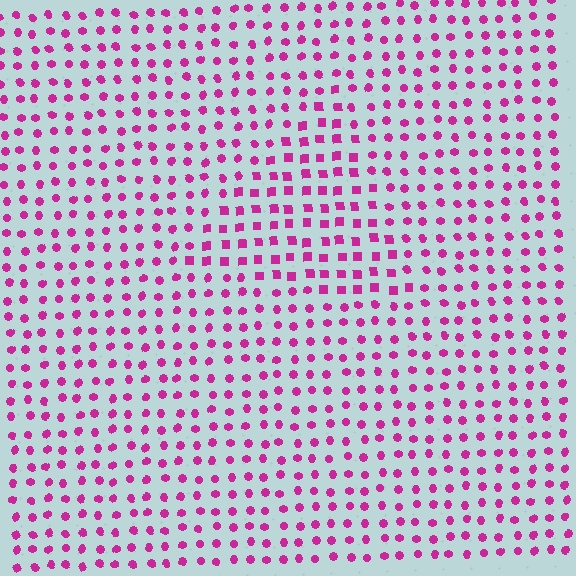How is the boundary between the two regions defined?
The boundary is defined by a change in element shape: squares inside vs. circles outside. All elements share the same color and spacing.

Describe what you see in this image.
The image is filled with small magenta elements arranged in a uniform grid. A triangle-shaped region contains squares, while the surrounding area contains circles. The boundary is defined purely by the change in element shape.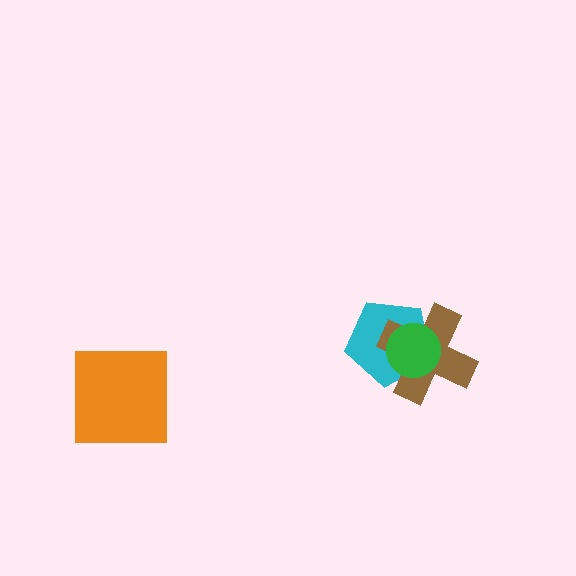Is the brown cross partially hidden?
Yes, it is partially covered by another shape.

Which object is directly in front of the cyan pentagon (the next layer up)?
The brown cross is directly in front of the cyan pentagon.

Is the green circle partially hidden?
No, no other shape covers it.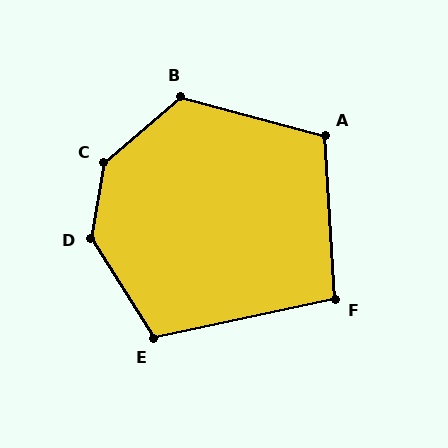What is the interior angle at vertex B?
Approximately 124 degrees (obtuse).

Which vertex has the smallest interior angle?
F, at approximately 99 degrees.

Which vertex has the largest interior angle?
C, at approximately 141 degrees.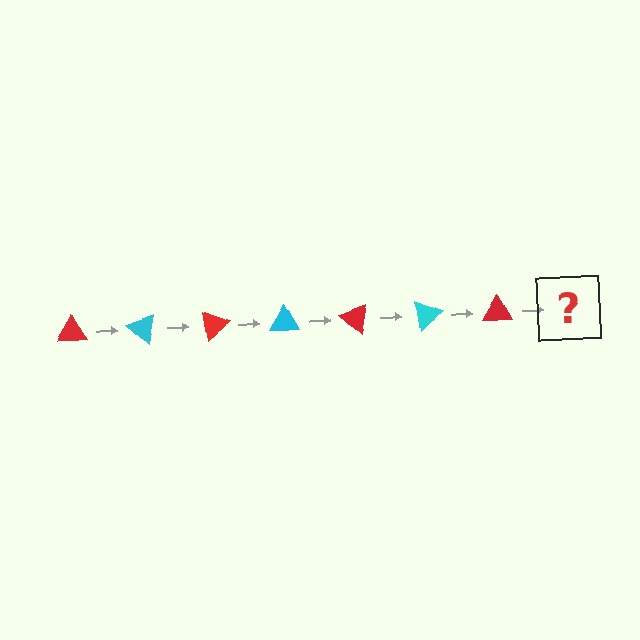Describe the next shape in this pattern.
It should be a cyan triangle, rotated 280 degrees from the start.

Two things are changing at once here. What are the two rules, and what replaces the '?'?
The two rules are that it rotates 40 degrees each step and the color cycles through red and cyan. The '?' should be a cyan triangle, rotated 280 degrees from the start.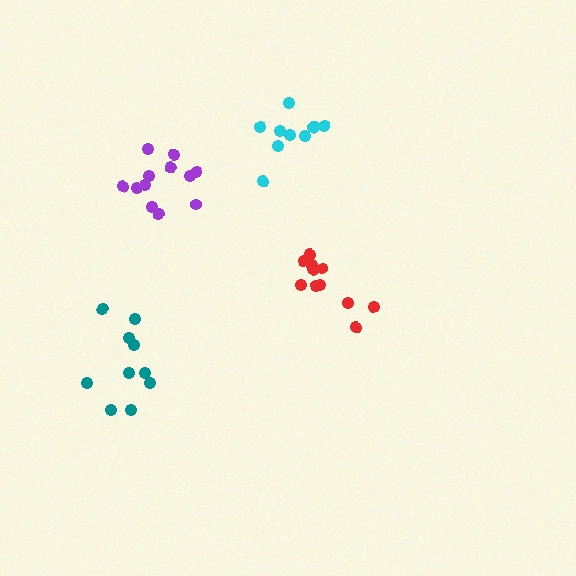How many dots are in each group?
Group 1: 11 dots, Group 2: 10 dots, Group 3: 10 dots, Group 4: 12 dots (43 total).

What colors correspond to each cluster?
The clusters are colored: red, cyan, teal, purple.